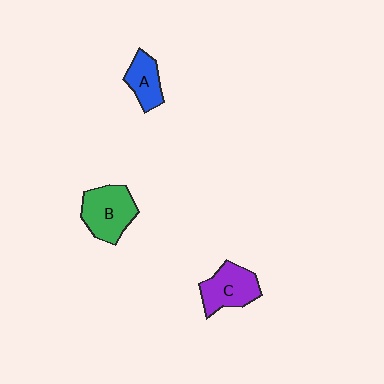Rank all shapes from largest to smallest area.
From largest to smallest: B (green), C (purple), A (blue).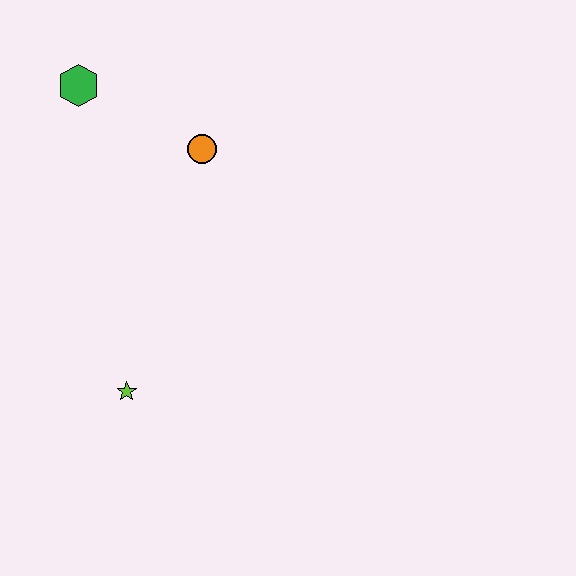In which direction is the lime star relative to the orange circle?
The lime star is below the orange circle.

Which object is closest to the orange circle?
The green hexagon is closest to the orange circle.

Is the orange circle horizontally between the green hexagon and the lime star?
No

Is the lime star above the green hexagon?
No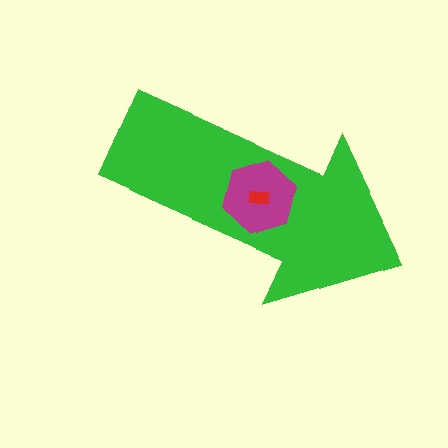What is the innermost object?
The red rectangle.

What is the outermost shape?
The green arrow.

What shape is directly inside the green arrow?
The magenta hexagon.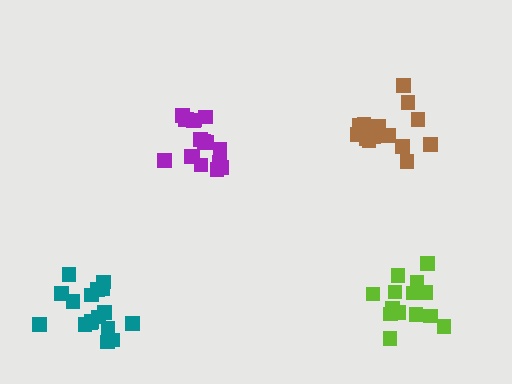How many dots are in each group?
Group 1: 15 dots, Group 2: 17 dots, Group 3: 14 dots, Group 4: 17 dots (63 total).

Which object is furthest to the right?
The lime cluster is rightmost.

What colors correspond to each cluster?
The clusters are colored: brown, purple, lime, teal.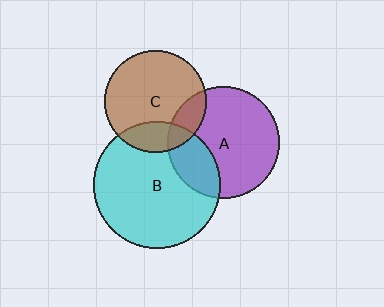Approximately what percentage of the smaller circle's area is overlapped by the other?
Approximately 15%.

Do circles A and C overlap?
Yes.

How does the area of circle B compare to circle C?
Approximately 1.6 times.